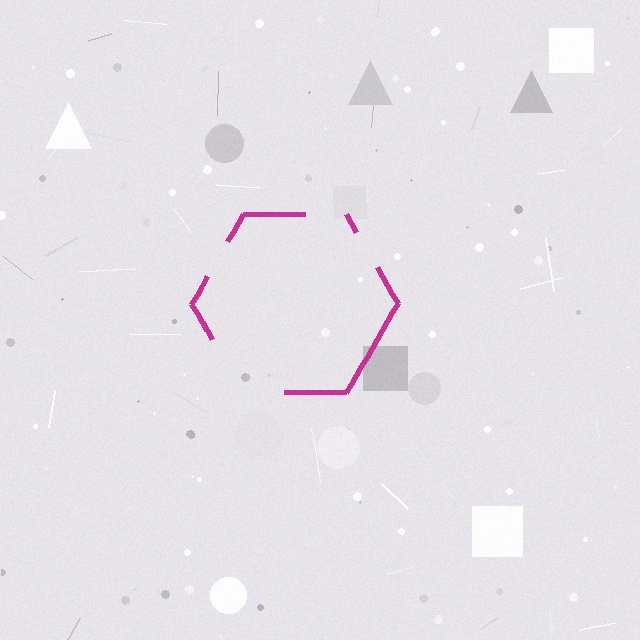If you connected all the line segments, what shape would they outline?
They would outline a hexagon.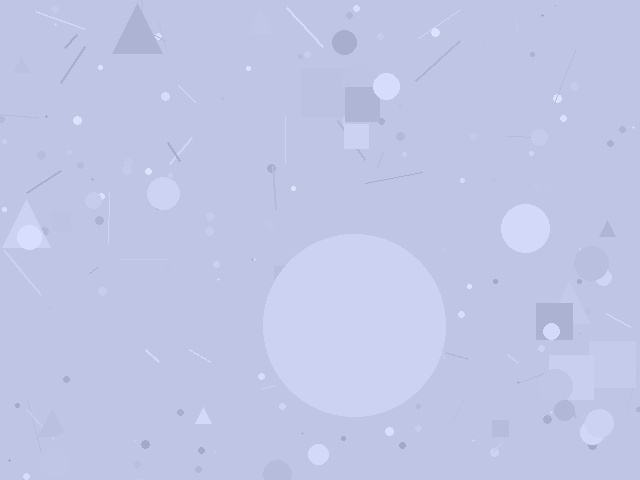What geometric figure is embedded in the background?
A circle is embedded in the background.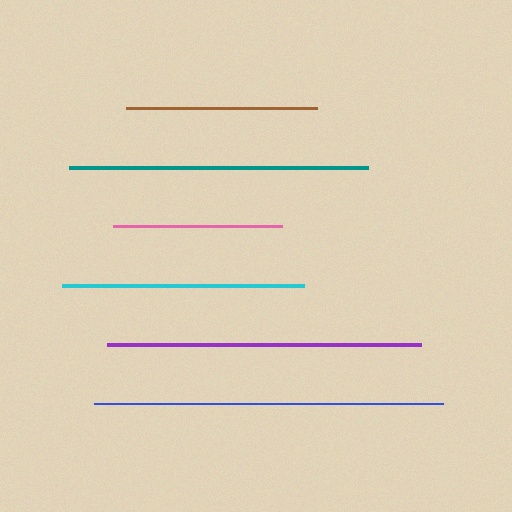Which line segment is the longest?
The blue line is the longest at approximately 349 pixels.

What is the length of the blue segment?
The blue segment is approximately 349 pixels long.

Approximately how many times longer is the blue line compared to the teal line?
The blue line is approximately 1.2 times the length of the teal line.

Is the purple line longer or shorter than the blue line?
The blue line is longer than the purple line.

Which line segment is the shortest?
The pink line is the shortest at approximately 168 pixels.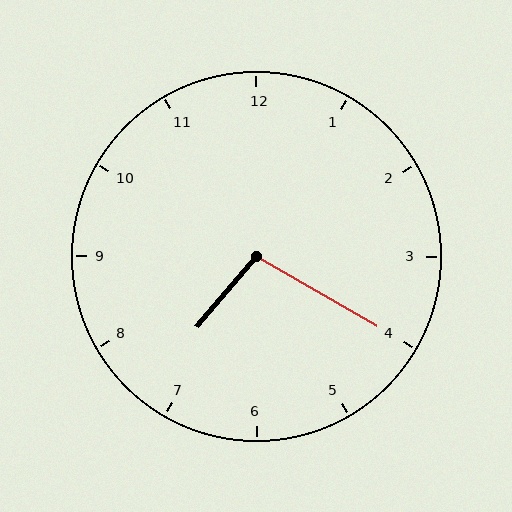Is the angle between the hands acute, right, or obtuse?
It is obtuse.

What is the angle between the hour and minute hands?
Approximately 100 degrees.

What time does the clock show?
7:20.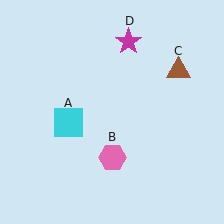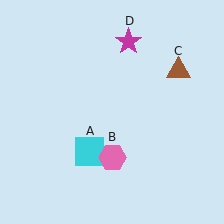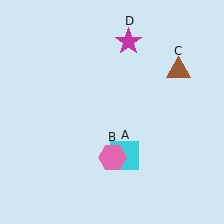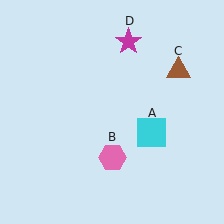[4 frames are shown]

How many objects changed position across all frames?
1 object changed position: cyan square (object A).